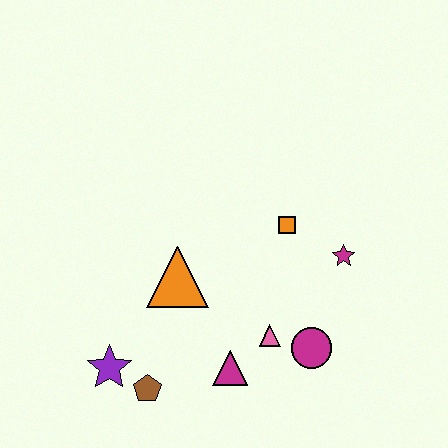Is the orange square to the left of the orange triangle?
No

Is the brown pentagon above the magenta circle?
No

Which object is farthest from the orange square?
The purple star is farthest from the orange square.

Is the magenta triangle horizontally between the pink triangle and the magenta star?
No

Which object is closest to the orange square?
The magenta star is closest to the orange square.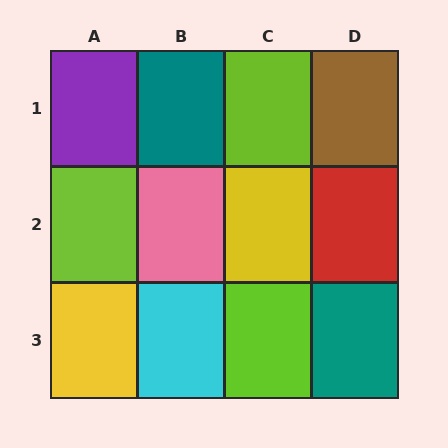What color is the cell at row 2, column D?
Red.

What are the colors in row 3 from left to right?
Yellow, cyan, lime, teal.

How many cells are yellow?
2 cells are yellow.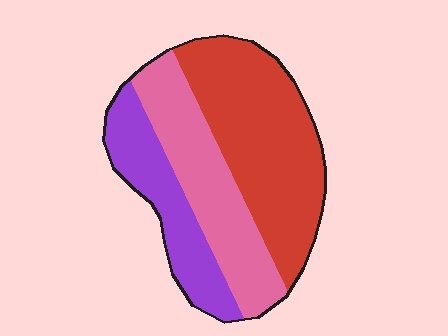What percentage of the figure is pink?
Pink covers around 30% of the figure.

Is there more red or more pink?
Red.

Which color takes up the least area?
Purple, at roughly 25%.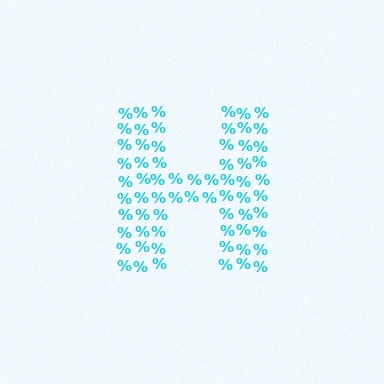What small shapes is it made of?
It is made of small percent signs.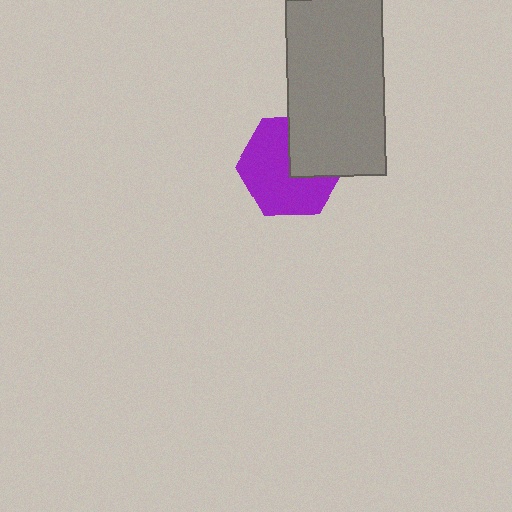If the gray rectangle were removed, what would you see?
You would see the complete purple hexagon.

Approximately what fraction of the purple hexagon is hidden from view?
Roughly 34% of the purple hexagon is hidden behind the gray rectangle.